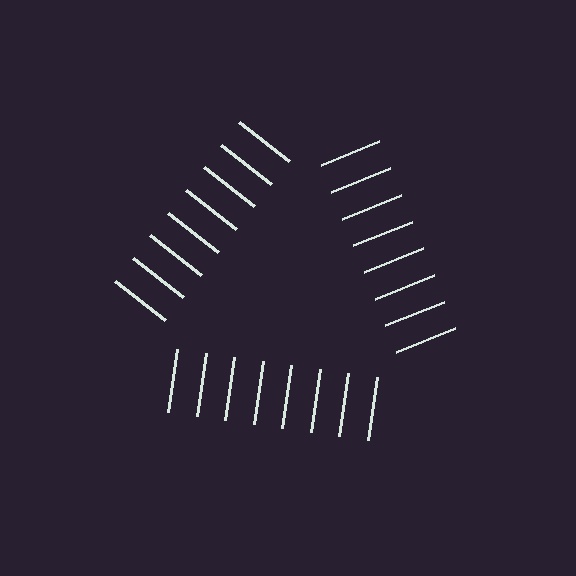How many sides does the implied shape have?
3 sides — the line-ends trace a triangle.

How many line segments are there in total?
24 — 8 along each of the 3 edges.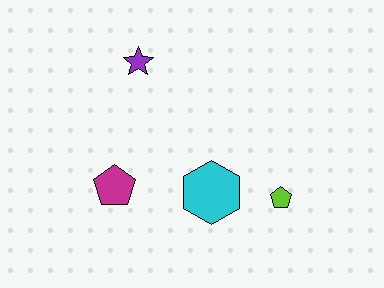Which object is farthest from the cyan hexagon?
The purple star is farthest from the cyan hexagon.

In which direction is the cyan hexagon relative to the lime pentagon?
The cyan hexagon is to the left of the lime pentagon.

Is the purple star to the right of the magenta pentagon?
Yes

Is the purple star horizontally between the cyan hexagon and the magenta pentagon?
Yes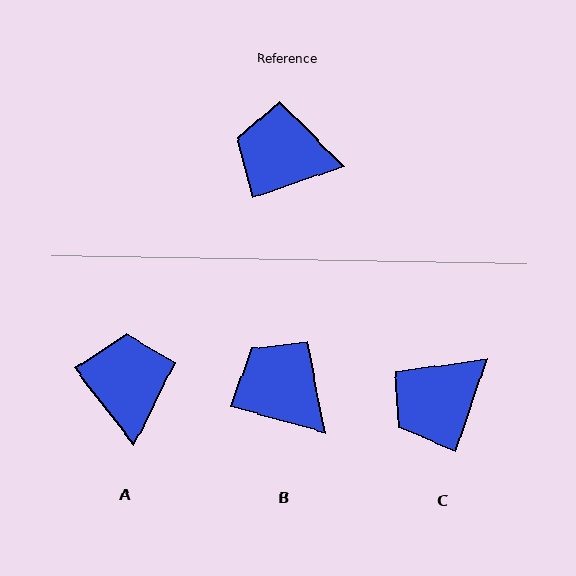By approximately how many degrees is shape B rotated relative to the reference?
Approximately 34 degrees clockwise.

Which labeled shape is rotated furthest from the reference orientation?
A, about 71 degrees away.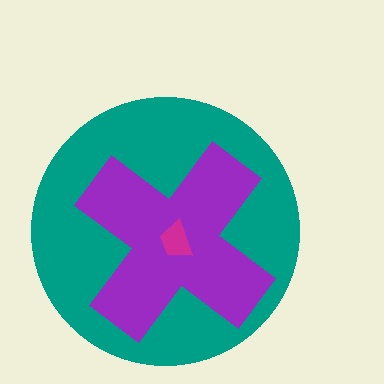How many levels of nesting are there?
3.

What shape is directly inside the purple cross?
The magenta trapezoid.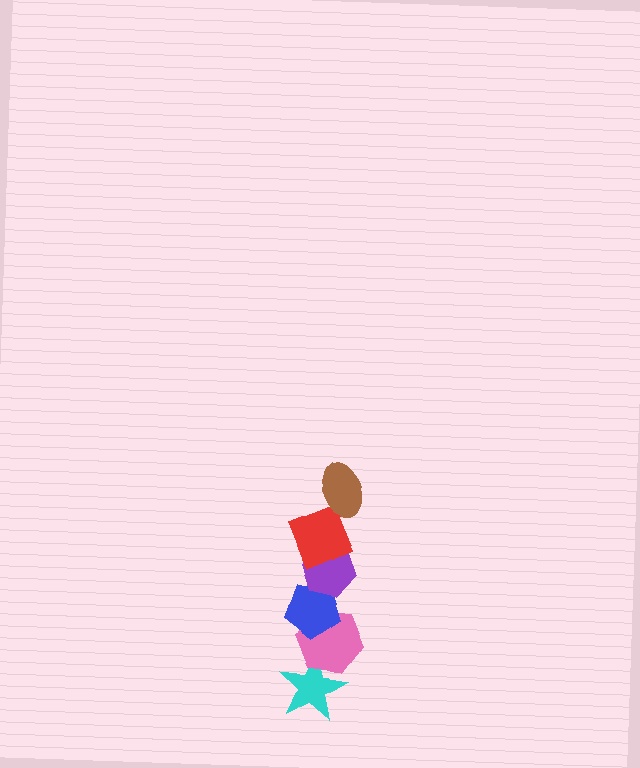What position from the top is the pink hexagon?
The pink hexagon is 5th from the top.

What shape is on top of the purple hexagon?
The red square is on top of the purple hexagon.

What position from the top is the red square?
The red square is 2nd from the top.